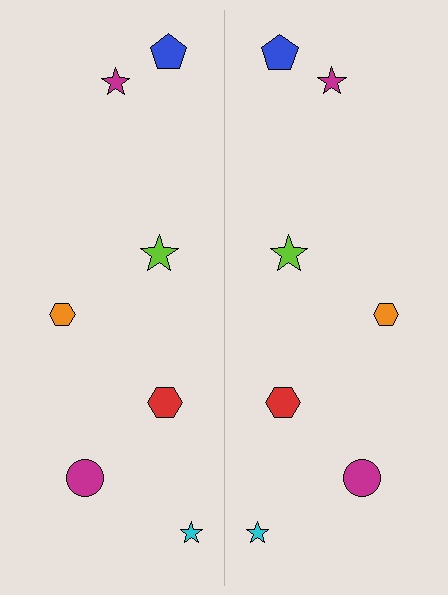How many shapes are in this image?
There are 14 shapes in this image.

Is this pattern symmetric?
Yes, this pattern has bilateral (reflection) symmetry.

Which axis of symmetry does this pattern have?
The pattern has a vertical axis of symmetry running through the center of the image.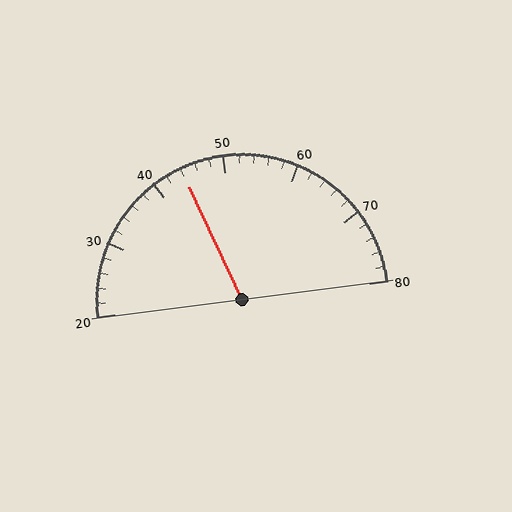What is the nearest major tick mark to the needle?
The nearest major tick mark is 40.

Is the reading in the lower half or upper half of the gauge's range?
The reading is in the lower half of the range (20 to 80).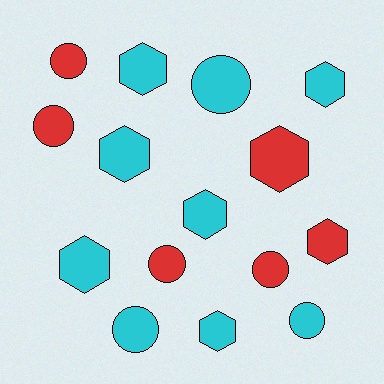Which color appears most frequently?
Cyan, with 9 objects.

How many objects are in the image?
There are 15 objects.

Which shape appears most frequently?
Hexagon, with 8 objects.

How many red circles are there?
There are 4 red circles.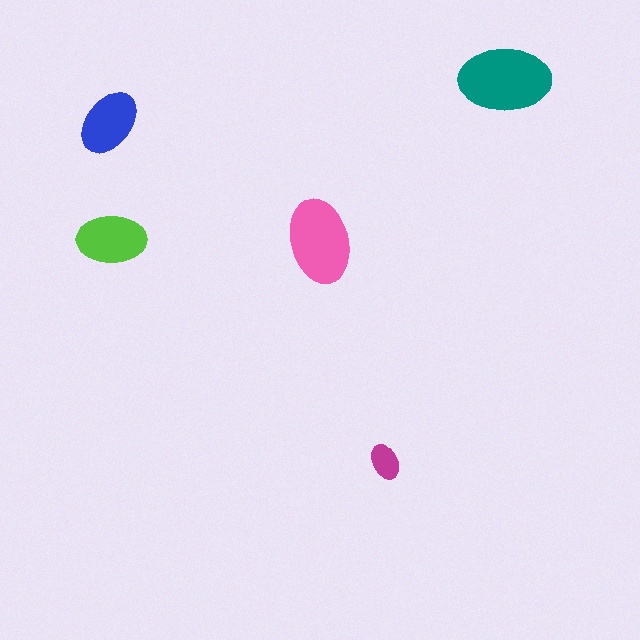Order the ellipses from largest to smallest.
the teal one, the pink one, the lime one, the blue one, the magenta one.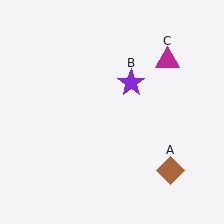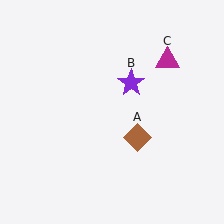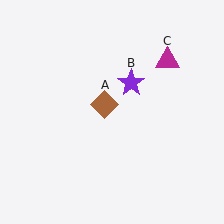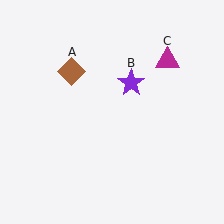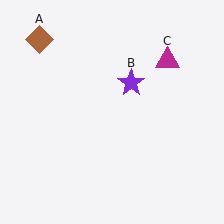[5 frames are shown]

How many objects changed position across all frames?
1 object changed position: brown diamond (object A).